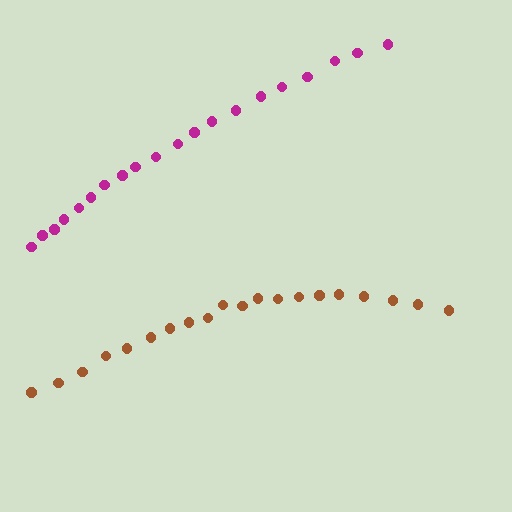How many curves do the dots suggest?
There are 2 distinct paths.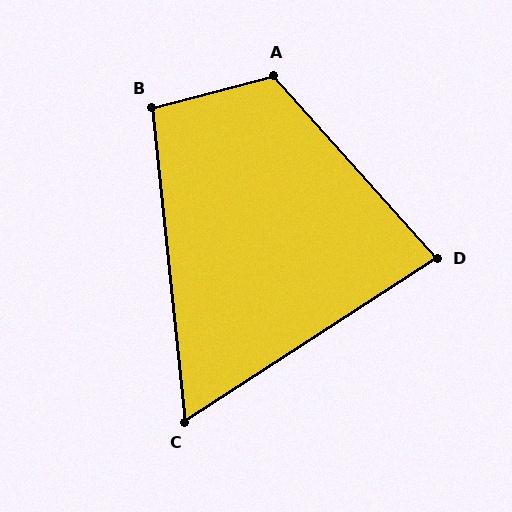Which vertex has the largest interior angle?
A, at approximately 117 degrees.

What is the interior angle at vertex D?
Approximately 81 degrees (acute).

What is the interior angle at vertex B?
Approximately 99 degrees (obtuse).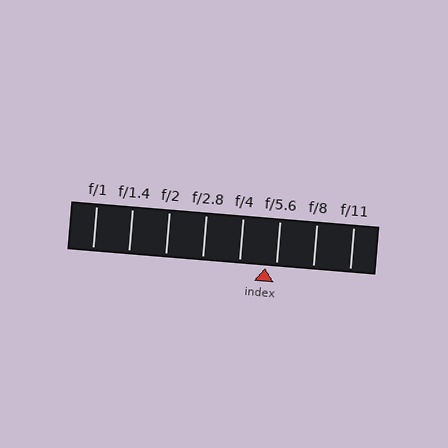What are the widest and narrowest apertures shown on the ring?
The widest aperture shown is f/1 and the narrowest is f/11.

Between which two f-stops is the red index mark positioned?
The index mark is between f/4 and f/5.6.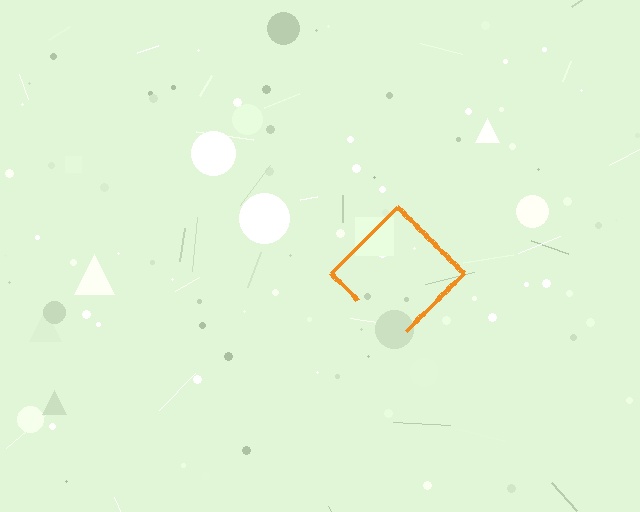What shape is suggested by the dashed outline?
The dashed outline suggests a diamond.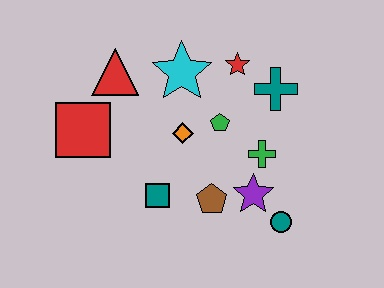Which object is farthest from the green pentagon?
The red square is farthest from the green pentagon.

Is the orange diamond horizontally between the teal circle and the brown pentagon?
No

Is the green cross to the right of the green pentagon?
Yes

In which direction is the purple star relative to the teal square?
The purple star is to the right of the teal square.